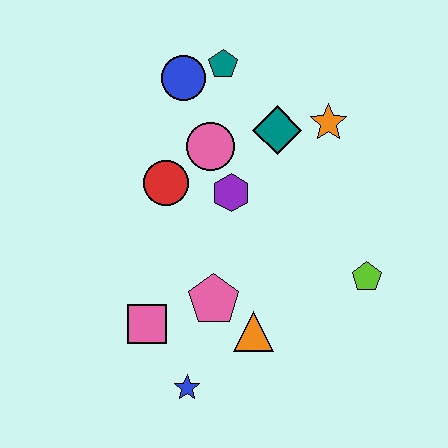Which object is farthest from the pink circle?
The blue star is farthest from the pink circle.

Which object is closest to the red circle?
The pink circle is closest to the red circle.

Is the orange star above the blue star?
Yes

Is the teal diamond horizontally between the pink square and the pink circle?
No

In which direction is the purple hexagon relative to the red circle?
The purple hexagon is to the right of the red circle.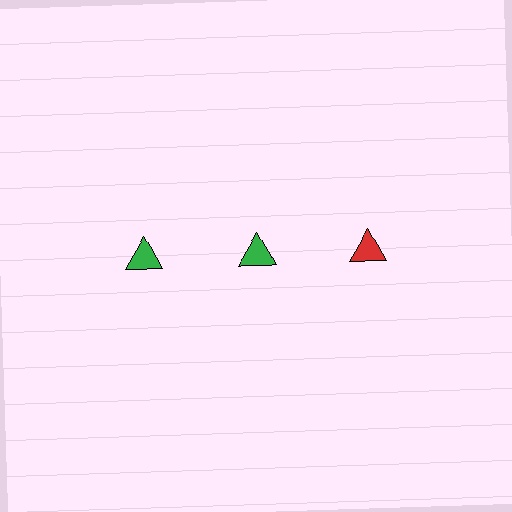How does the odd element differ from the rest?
It has a different color: red instead of green.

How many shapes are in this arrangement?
There are 3 shapes arranged in a grid pattern.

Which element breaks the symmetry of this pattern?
The red triangle in the top row, center column breaks the symmetry. All other shapes are green triangles.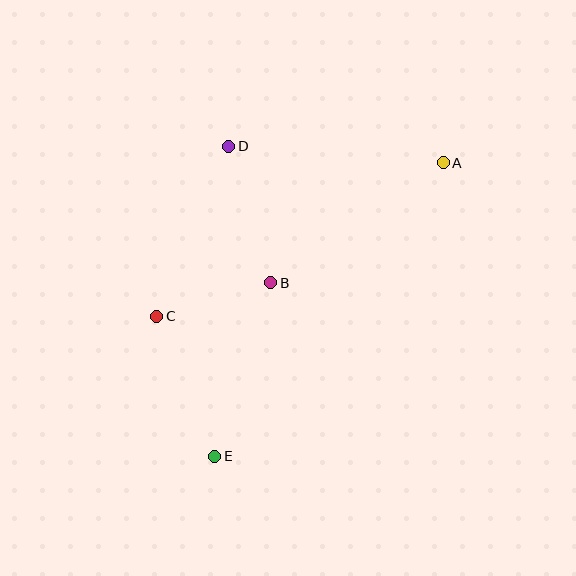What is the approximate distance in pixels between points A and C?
The distance between A and C is approximately 325 pixels.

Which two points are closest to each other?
Points B and C are closest to each other.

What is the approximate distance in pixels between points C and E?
The distance between C and E is approximately 151 pixels.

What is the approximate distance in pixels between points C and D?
The distance between C and D is approximately 185 pixels.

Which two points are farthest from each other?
Points A and E are farthest from each other.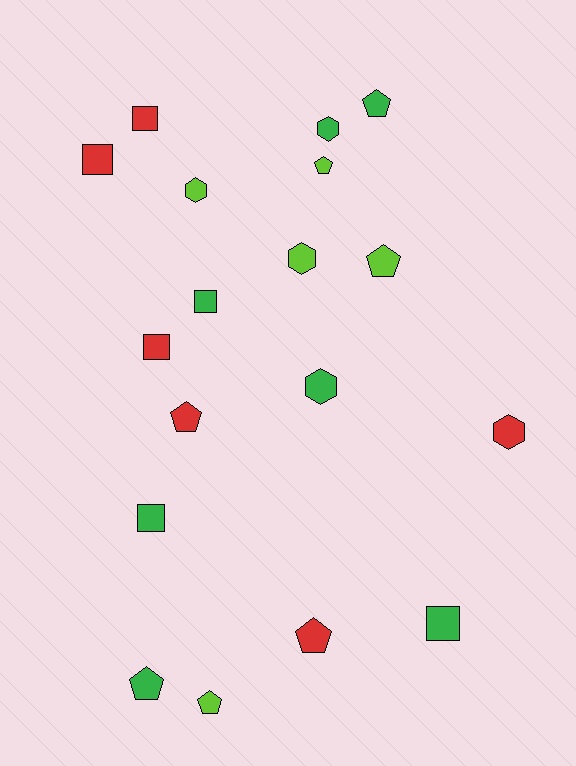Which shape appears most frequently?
Pentagon, with 7 objects.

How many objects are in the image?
There are 18 objects.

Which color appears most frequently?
Green, with 7 objects.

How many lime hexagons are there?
There are 2 lime hexagons.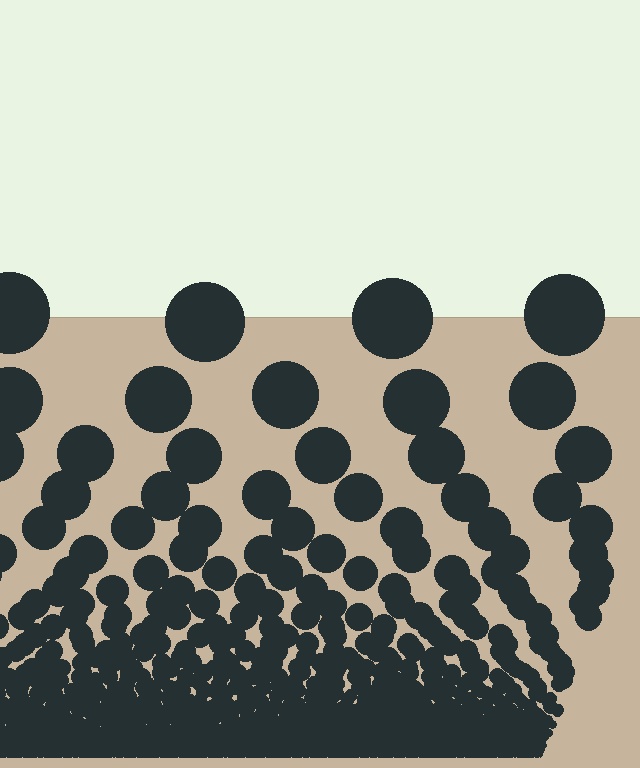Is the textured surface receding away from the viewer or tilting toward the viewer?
The surface appears to tilt toward the viewer. Texture elements get larger and sparser toward the top.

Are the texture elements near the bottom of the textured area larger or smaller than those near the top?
Smaller. The gradient is inverted — elements near the bottom are smaller and denser.